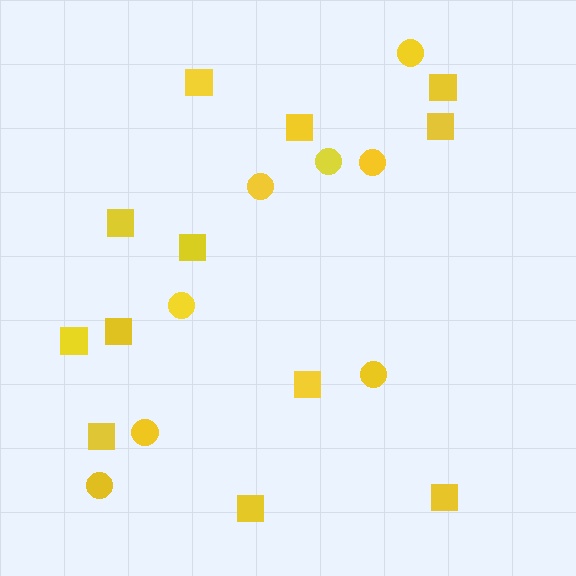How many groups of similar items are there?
There are 2 groups: one group of circles (8) and one group of squares (12).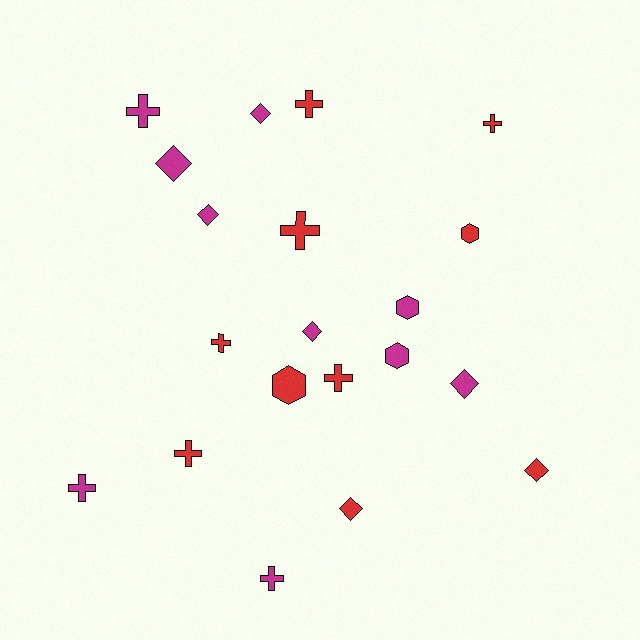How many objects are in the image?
There are 20 objects.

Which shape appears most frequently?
Cross, with 9 objects.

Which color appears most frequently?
Magenta, with 10 objects.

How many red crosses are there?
There are 6 red crosses.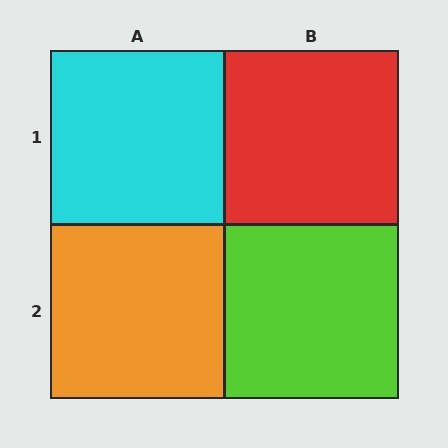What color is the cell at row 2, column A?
Orange.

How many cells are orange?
1 cell is orange.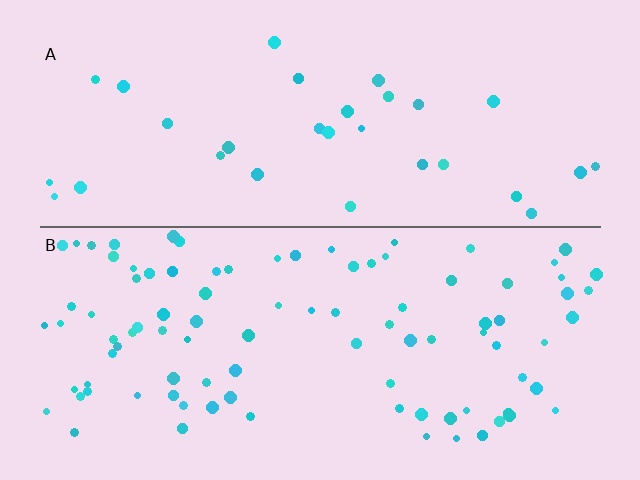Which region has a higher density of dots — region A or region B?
B (the bottom).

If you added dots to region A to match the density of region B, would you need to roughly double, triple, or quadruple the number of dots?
Approximately triple.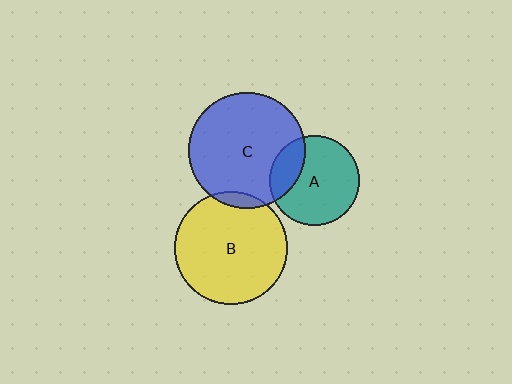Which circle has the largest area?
Circle C (blue).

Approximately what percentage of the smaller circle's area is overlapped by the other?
Approximately 5%.